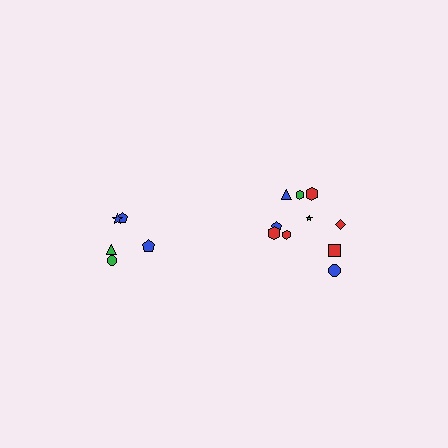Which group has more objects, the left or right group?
The right group.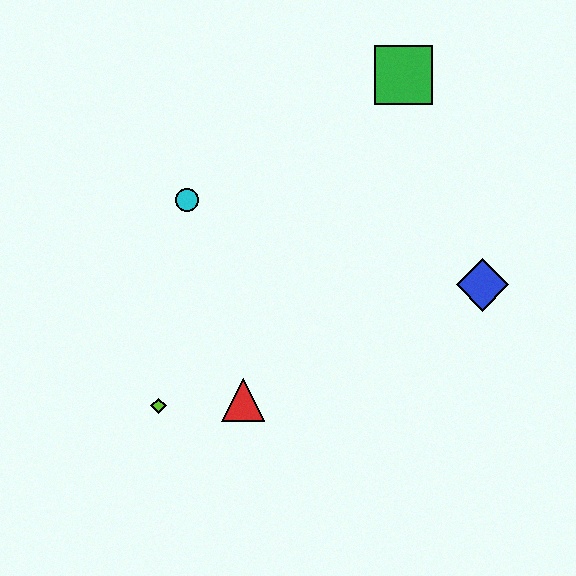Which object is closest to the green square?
The blue diamond is closest to the green square.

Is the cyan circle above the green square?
No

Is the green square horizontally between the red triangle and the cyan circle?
No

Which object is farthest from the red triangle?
The green square is farthest from the red triangle.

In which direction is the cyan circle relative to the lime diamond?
The cyan circle is above the lime diamond.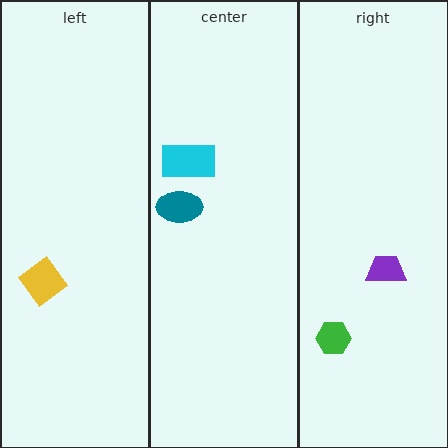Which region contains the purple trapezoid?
The right region.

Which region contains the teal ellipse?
The center region.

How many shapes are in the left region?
1.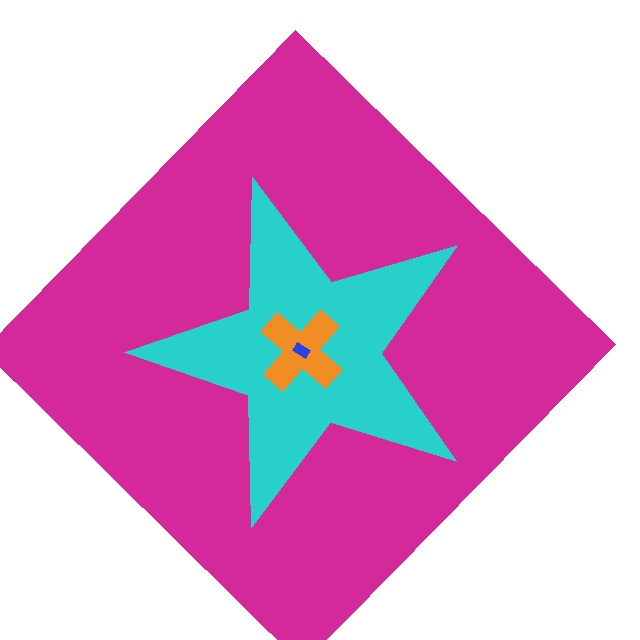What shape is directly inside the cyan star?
The orange cross.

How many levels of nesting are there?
4.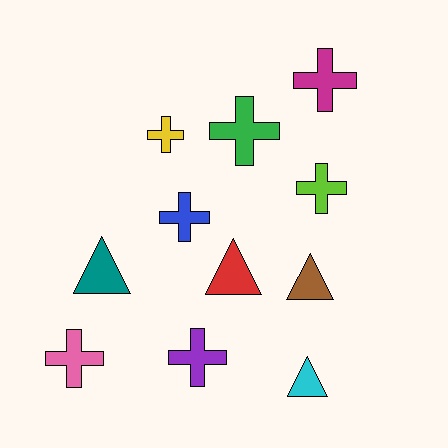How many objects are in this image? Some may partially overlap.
There are 11 objects.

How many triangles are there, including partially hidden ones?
There are 4 triangles.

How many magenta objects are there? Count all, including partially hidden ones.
There is 1 magenta object.